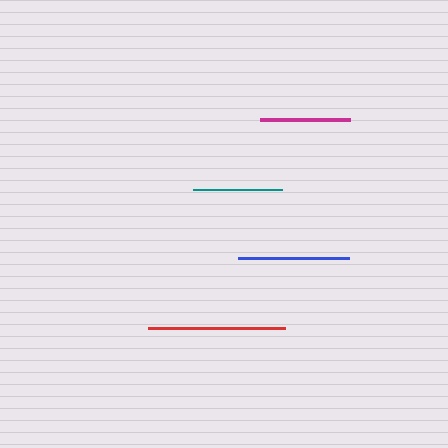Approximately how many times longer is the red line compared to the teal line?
The red line is approximately 1.6 times the length of the teal line.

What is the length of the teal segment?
The teal segment is approximately 88 pixels long.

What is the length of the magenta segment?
The magenta segment is approximately 90 pixels long.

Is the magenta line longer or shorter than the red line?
The red line is longer than the magenta line.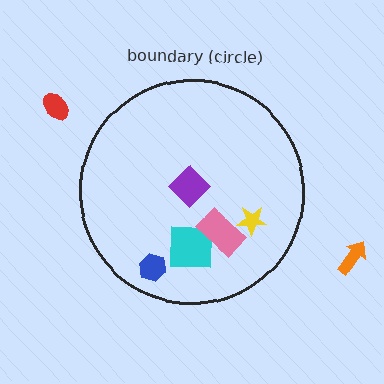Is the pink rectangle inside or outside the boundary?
Inside.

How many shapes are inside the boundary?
5 inside, 2 outside.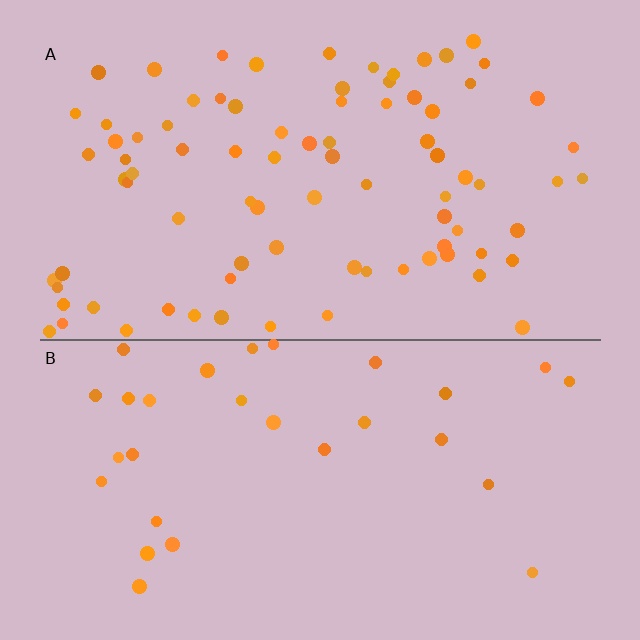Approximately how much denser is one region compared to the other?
Approximately 2.8× — region A over region B.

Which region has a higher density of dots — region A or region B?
A (the top).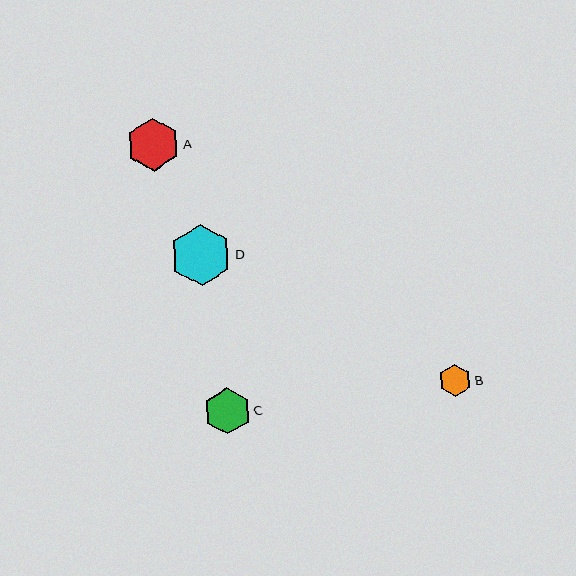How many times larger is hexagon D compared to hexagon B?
Hexagon D is approximately 1.9 times the size of hexagon B.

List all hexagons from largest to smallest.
From largest to smallest: D, A, C, B.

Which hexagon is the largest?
Hexagon D is the largest with a size of approximately 62 pixels.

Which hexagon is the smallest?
Hexagon B is the smallest with a size of approximately 33 pixels.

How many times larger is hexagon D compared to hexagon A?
Hexagon D is approximately 1.2 times the size of hexagon A.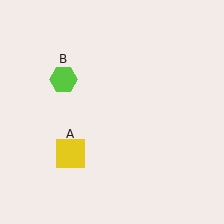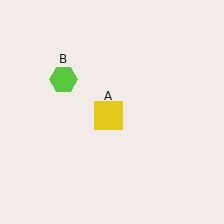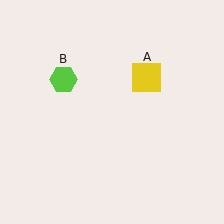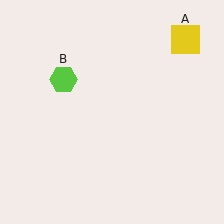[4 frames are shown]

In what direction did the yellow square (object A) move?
The yellow square (object A) moved up and to the right.